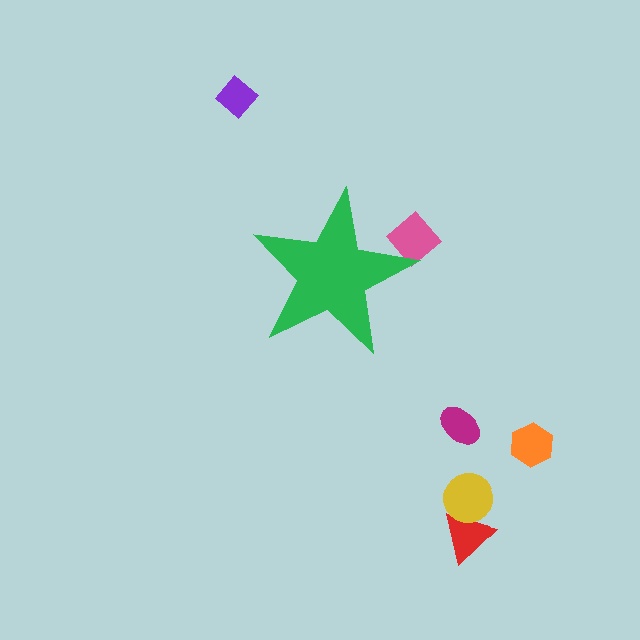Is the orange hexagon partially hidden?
No, the orange hexagon is fully visible.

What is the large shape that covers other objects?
A green star.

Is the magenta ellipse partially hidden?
No, the magenta ellipse is fully visible.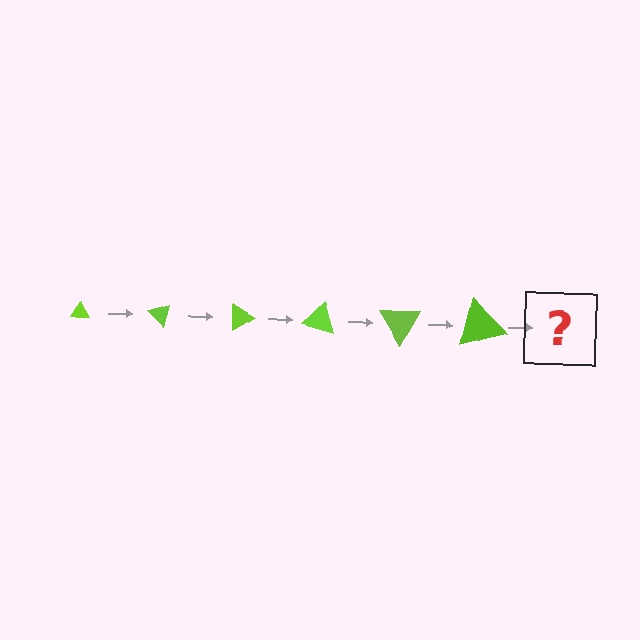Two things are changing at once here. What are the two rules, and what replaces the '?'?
The two rules are that the triangle grows larger each step and it rotates 45 degrees each step. The '?' should be a triangle, larger than the previous one and rotated 270 degrees from the start.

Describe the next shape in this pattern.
It should be a triangle, larger than the previous one and rotated 270 degrees from the start.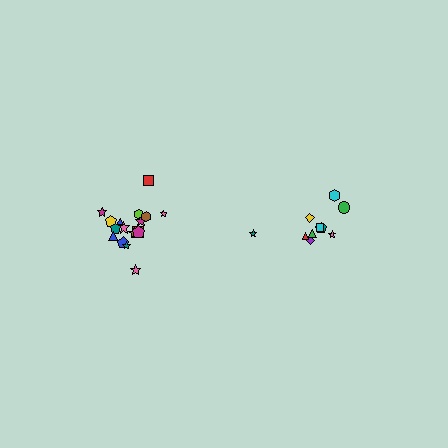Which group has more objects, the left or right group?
The left group.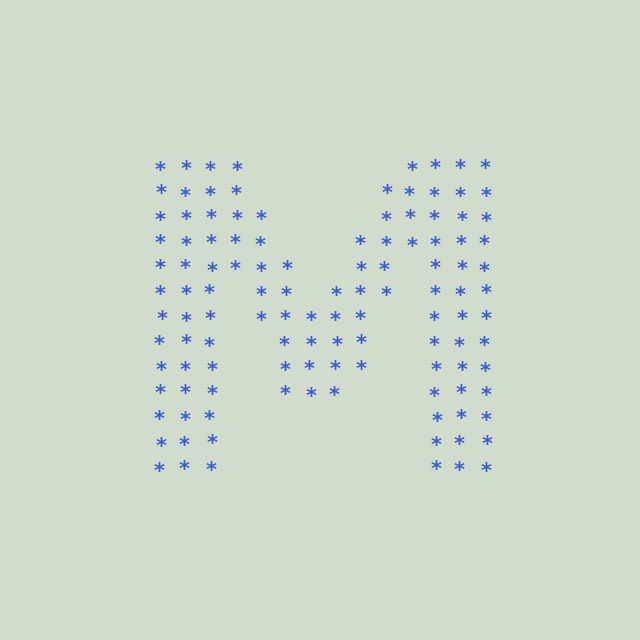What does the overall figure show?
The overall figure shows the letter M.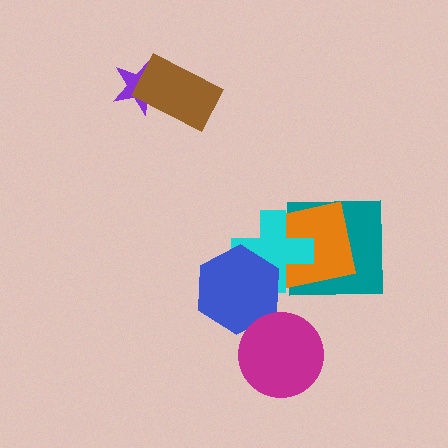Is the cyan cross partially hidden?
Yes, it is partially covered by another shape.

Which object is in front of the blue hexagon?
The magenta circle is in front of the blue hexagon.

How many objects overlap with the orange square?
2 objects overlap with the orange square.